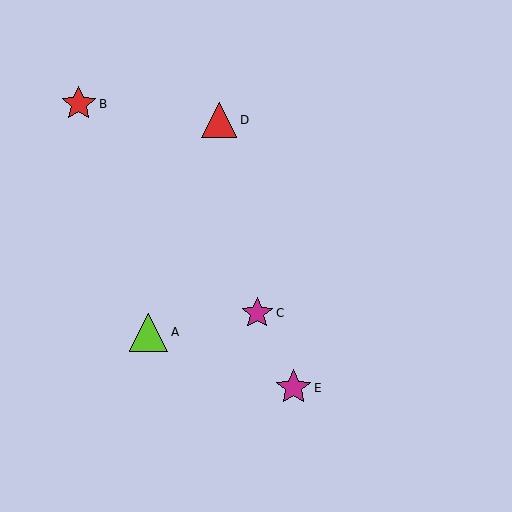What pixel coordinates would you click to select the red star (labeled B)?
Click at (79, 104) to select the red star B.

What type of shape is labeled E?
Shape E is a magenta star.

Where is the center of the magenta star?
The center of the magenta star is at (294, 388).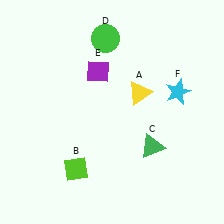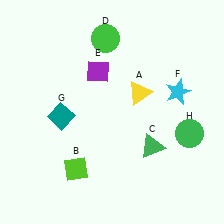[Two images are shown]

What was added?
A teal diamond (G), a green circle (H) were added in Image 2.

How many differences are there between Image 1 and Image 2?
There are 2 differences between the two images.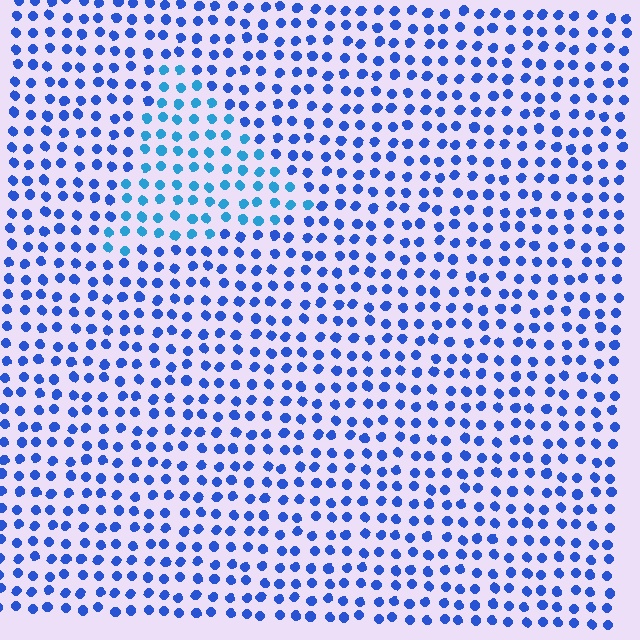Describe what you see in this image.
The image is filled with small blue elements in a uniform arrangement. A triangle-shaped region is visible where the elements are tinted to a slightly different hue, forming a subtle color boundary.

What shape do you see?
I see a triangle.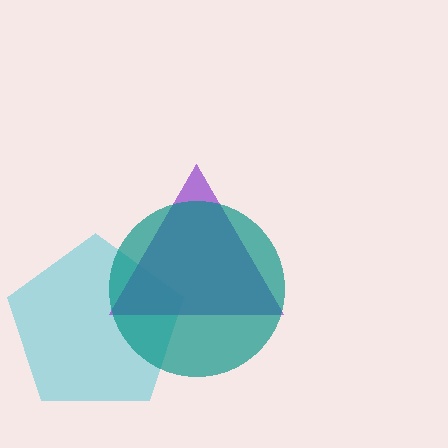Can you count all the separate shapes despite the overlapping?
Yes, there are 3 separate shapes.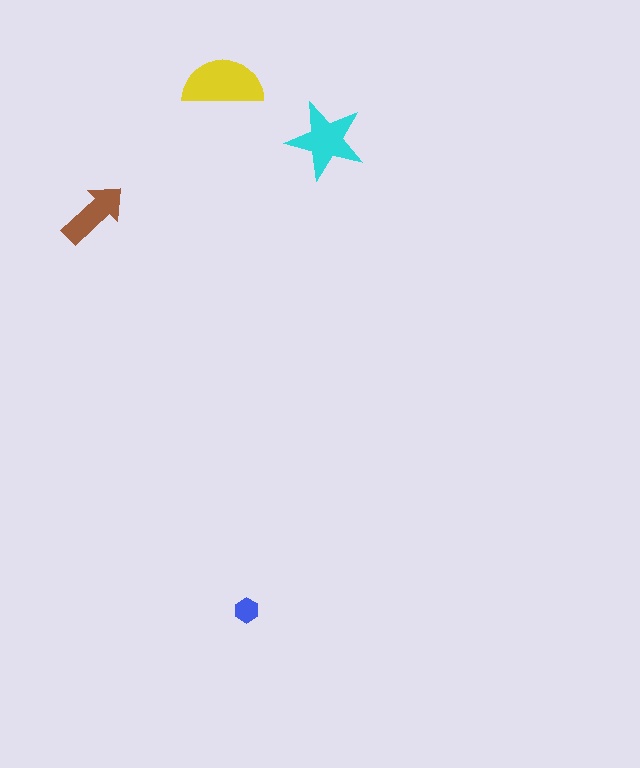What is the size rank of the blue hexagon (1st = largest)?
4th.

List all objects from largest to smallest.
The yellow semicircle, the cyan star, the brown arrow, the blue hexagon.